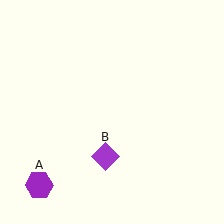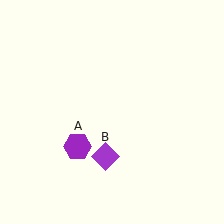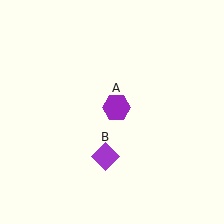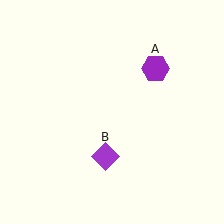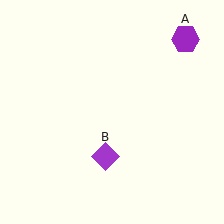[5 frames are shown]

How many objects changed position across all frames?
1 object changed position: purple hexagon (object A).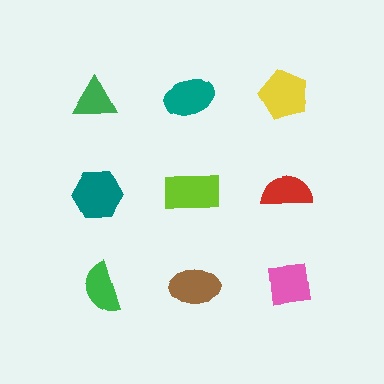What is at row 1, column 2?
A teal ellipse.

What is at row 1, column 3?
A yellow pentagon.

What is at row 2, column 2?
A lime rectangle.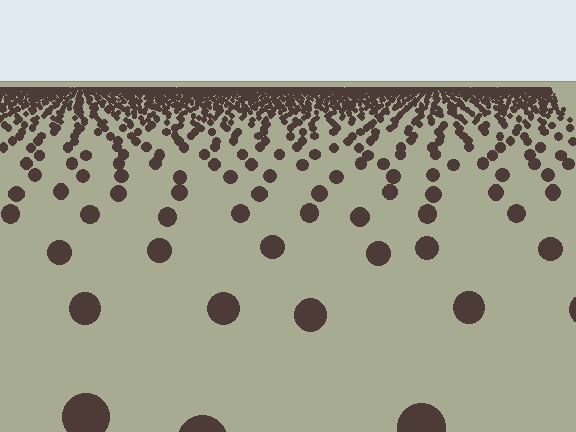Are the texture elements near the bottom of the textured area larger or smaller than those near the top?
Larger. Near the bottom, elements are closer to the viewer and appear at a bigger on-screen size.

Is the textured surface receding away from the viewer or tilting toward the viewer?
The surface is receding away from the viewer. Texture elements get smaller and denser toward the top.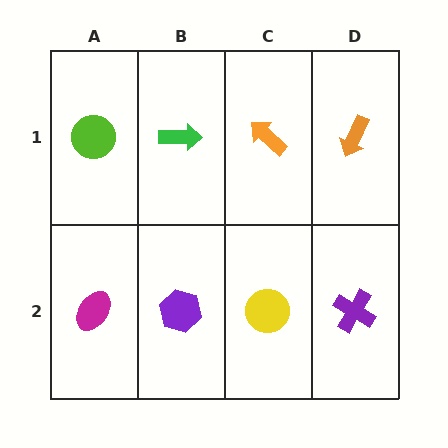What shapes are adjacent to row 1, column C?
A yellow circle (row 2, column C), a green arrow (row 1, column B), an orange arrow (row 1, column D).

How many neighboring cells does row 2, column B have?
3.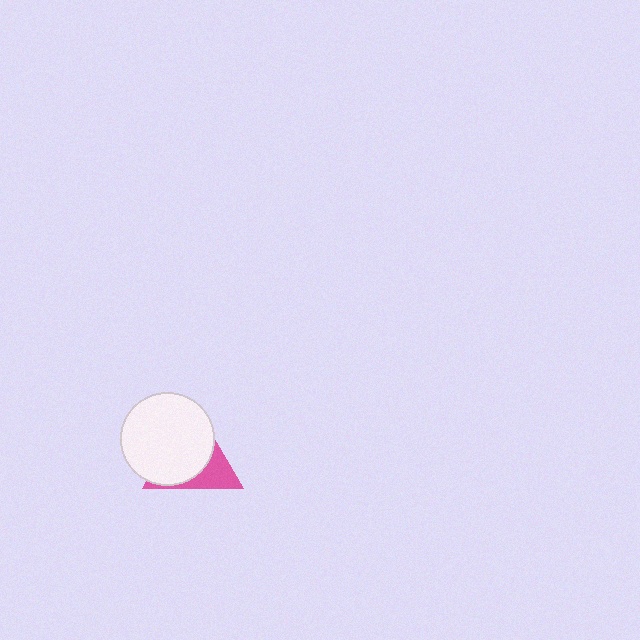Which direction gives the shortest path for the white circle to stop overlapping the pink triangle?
Moving toward the upper-left gives the shortest separation.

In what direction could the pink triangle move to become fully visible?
The pink triangle could move toward the lower-right. That would shift it out from behind the white circle entirely.